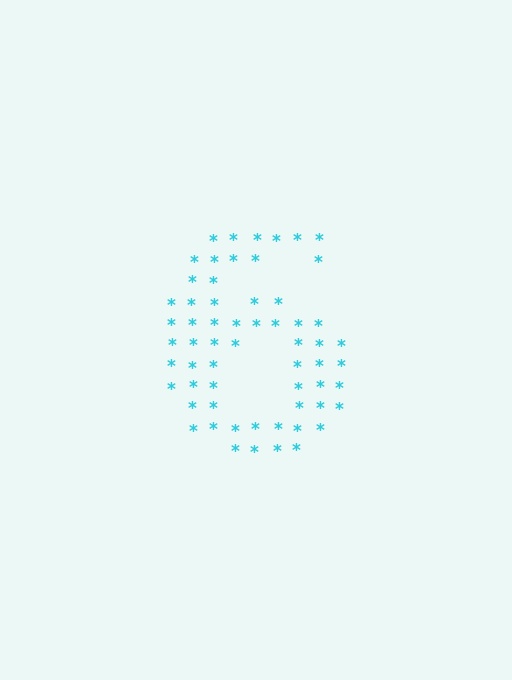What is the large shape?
The large shape is the digit 6.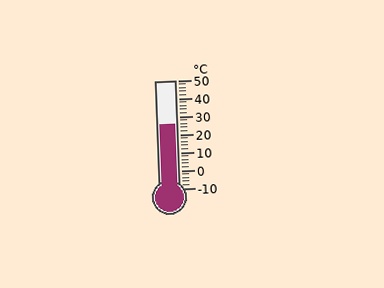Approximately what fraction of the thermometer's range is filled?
The thermometer is filled to approximately 60% of its range.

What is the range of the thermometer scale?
The thermometer scale ranges from -10°C to 50°C.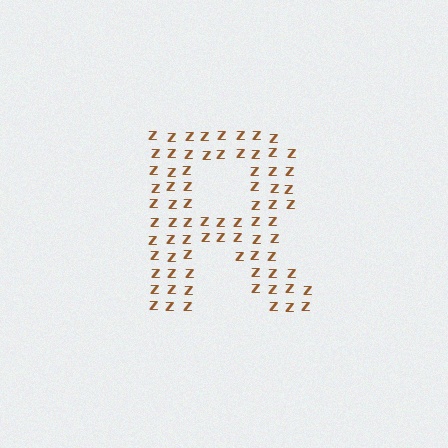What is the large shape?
The large shape is the letter R.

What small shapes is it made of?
It is made of small letter Z's.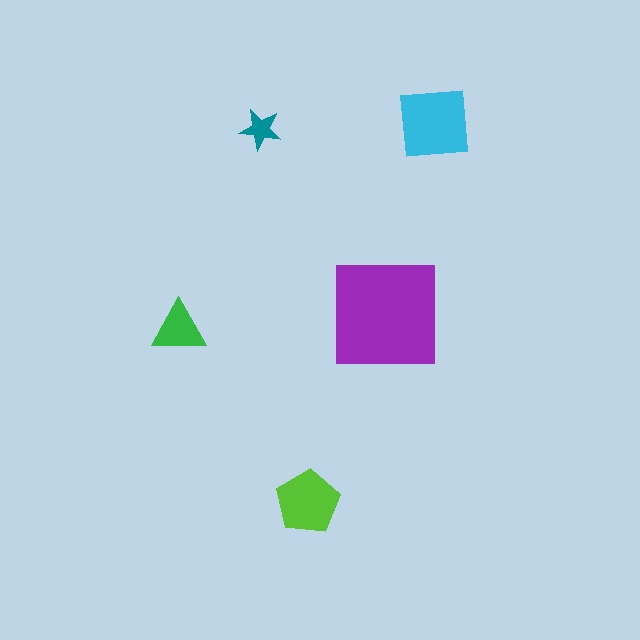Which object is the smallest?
The teal star.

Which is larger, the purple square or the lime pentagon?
The purple square.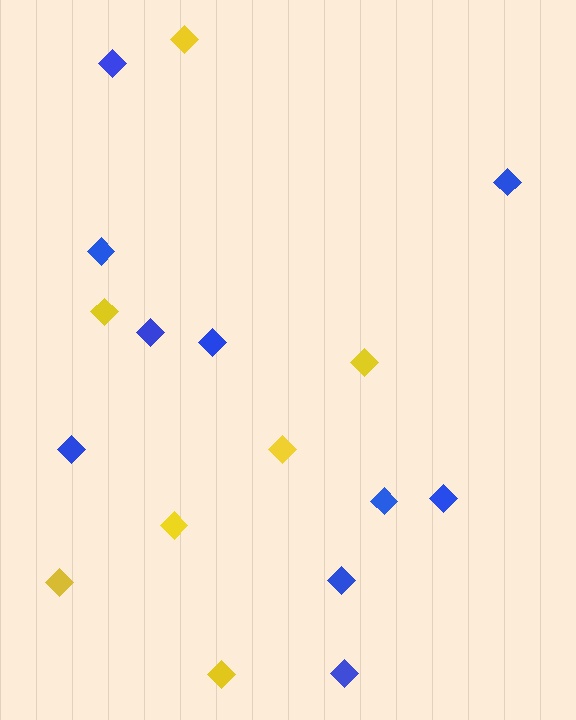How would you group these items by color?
There are 2 groups: one group of yellow diamonds (7) and one group of blue diamonds (10).